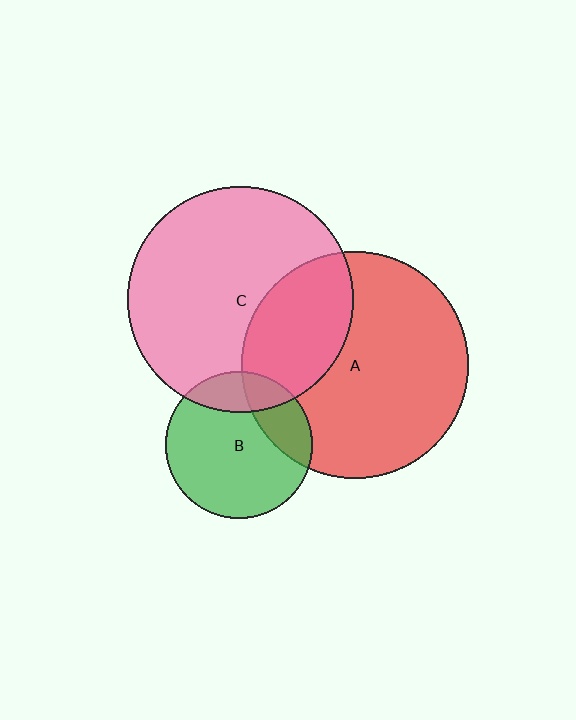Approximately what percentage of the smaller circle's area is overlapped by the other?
Approximately 20%.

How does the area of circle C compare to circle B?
Approximately 2.4 times.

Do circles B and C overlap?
Yes.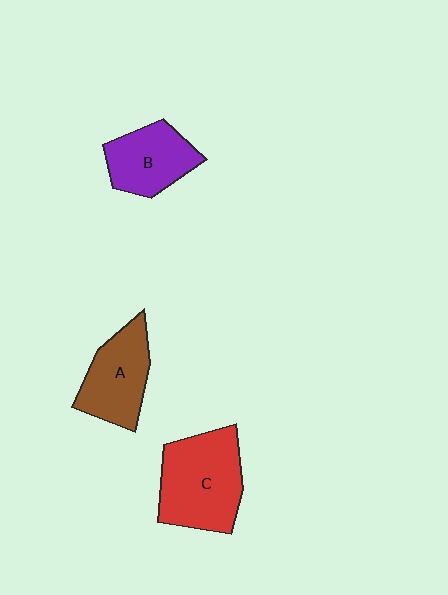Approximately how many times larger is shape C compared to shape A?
Approximately 1.3 times.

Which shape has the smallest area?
Shape B (purple).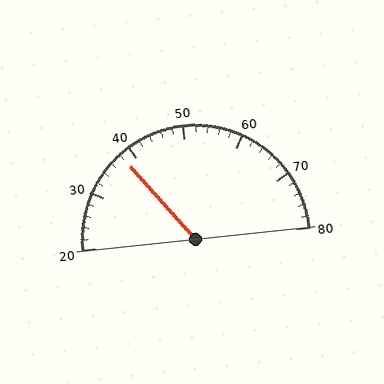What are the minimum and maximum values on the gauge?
The gauge ranges from 20 to 80.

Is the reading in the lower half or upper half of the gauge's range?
The reading is in the lower half of the range (20 to 80).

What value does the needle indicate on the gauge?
The needle indicates approximately 38.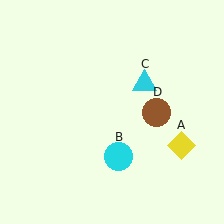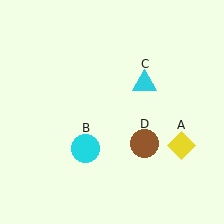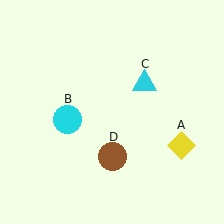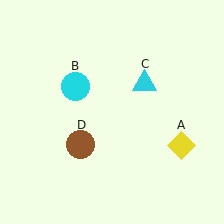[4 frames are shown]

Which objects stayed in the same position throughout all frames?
Yellow diamond (object A) and cyan triangle (object C) remained stationary.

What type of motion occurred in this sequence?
The cyan circle (object B), brown circle (object D) rotated clockwise around the center of the scene.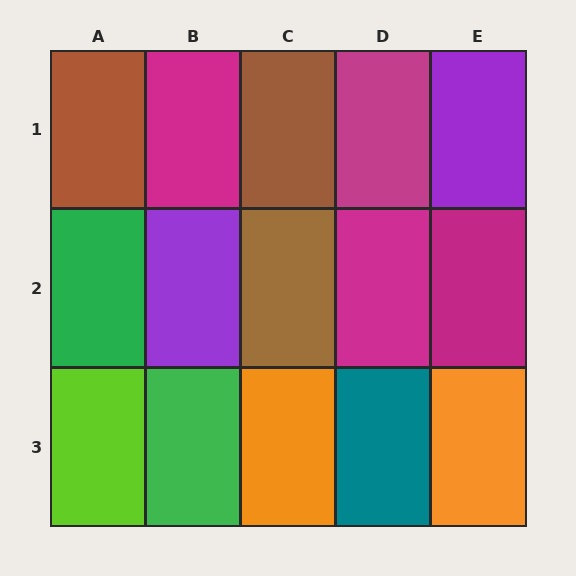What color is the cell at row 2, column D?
Magenta.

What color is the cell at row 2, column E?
Magenta.